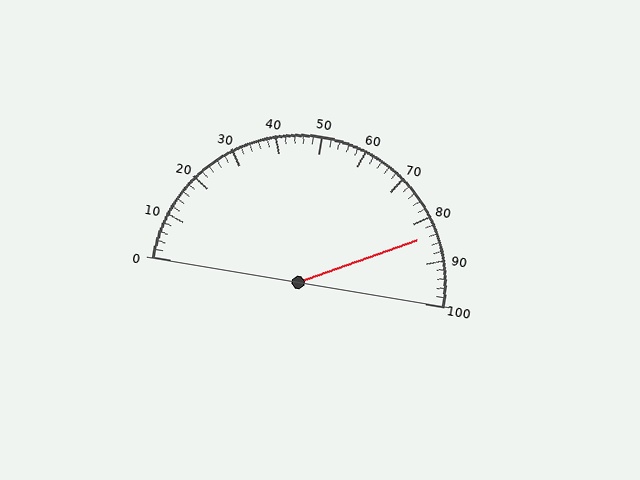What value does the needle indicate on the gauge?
The needle indicates approximately 84.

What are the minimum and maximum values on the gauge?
The gauge ranges from 0 to 100.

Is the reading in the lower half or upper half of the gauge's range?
The reading is in the upper half of the range (0 to 100).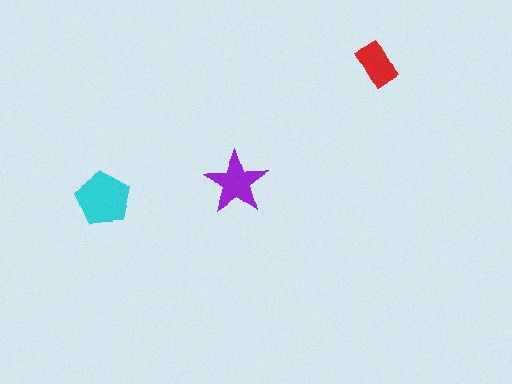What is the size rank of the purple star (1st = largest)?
2nd.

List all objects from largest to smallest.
The cyan pentagon, the purple star, the red rectangle.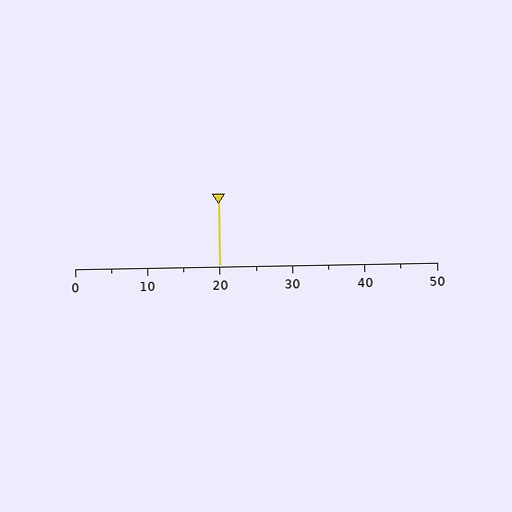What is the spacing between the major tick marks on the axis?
The major ticks are spaced 10 apart.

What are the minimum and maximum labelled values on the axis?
The axis runs from 0 to 50.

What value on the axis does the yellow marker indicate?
The marker indicates approximately 20.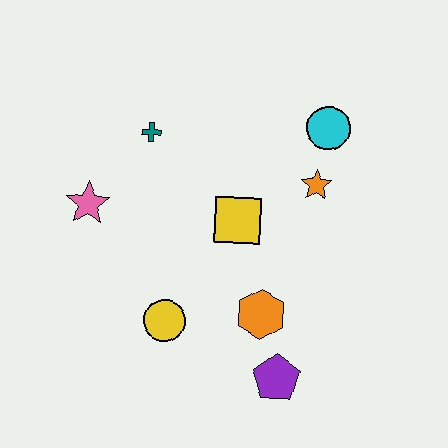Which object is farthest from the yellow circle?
The cyan circle is farthest from the yellow circle.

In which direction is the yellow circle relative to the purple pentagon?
The yellow circle is to the left of the purple pentagon.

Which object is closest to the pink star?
The teal cross is closest to the pink star.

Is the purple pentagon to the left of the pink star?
No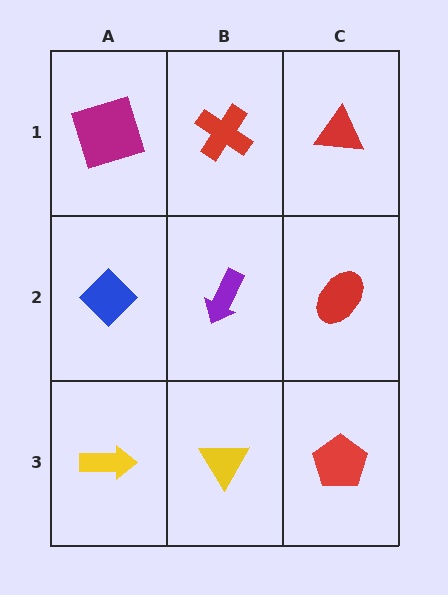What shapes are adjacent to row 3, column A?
A blue diamond (row 2, column A), a yellow triangle (row 3, column B).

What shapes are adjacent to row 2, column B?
A red cross (row 1, column B), a yellow triangle (row 3, column B), a blue diamond (row 2, column A), a red ellipse (row 2, column C).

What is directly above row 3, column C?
A red ellipse.